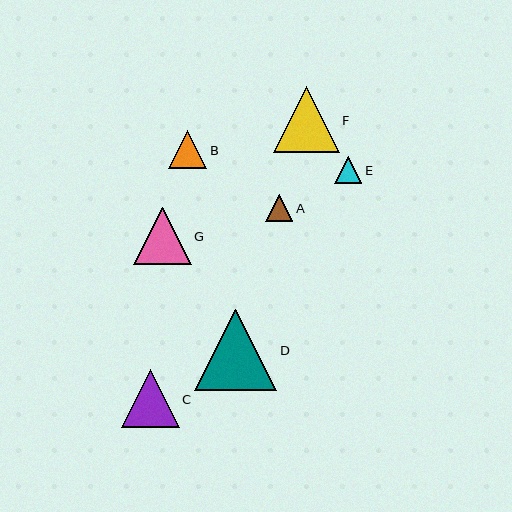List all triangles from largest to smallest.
From largest to smallest: D, F, C, G, B, E, A.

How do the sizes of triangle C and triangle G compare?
Triangle C and triangle G are approximately the same size.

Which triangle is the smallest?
Triangle A is the smallest with a size of approximately 27 pixels.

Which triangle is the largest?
Triangle D is the largest with a size of approximately 82 pixels.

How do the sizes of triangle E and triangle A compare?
Triangle E and triangle A are approximately the same size.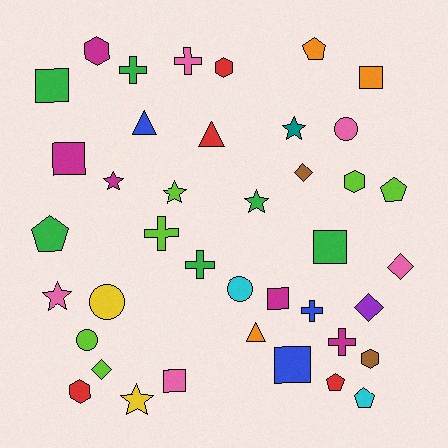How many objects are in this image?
There are 40 objects.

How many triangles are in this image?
There are 3 triangles.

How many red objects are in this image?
There are 4 red objects.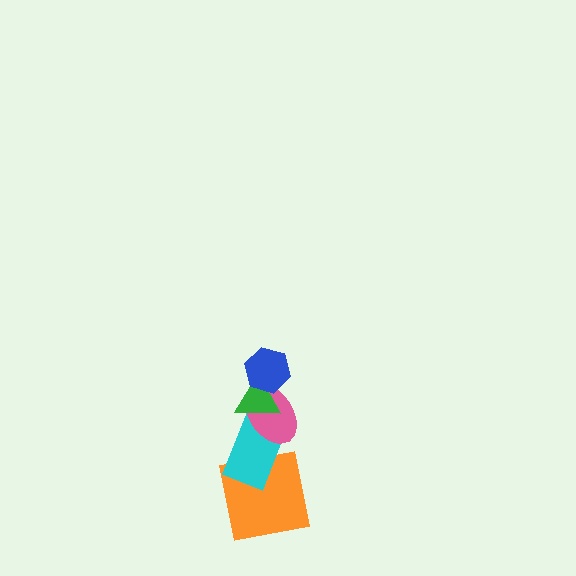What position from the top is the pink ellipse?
The pink ellipse is 3rd from the top.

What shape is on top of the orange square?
The cyan rectangle is on top of the orange square.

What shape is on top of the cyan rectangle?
The pink ellipse is on top of the cyan rectangle.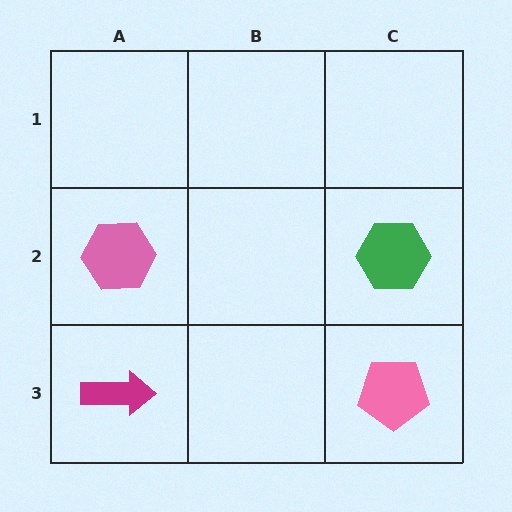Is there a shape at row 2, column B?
No, that cell is empty.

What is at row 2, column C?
A green hexagon.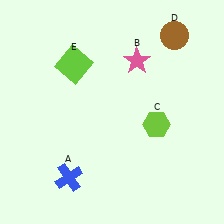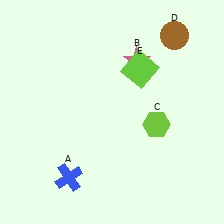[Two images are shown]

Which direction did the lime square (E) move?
The lime square (E) moved right.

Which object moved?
The lime square (E) moved right.